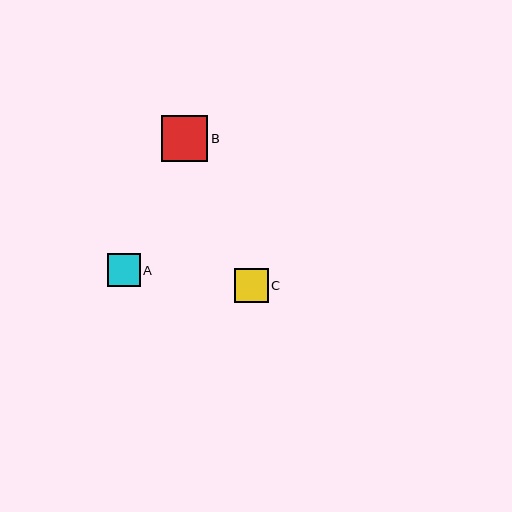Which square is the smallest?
Square A is the smallest with a size of approximately 33 pixels.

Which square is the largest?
Square B is the largest with a size of approximately 46 pixels.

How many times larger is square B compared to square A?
Square B is approximately 1.4 times the size of square A.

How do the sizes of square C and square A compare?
Square C and square A are approximately the same size.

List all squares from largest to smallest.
From largest to smallest: B, C, A.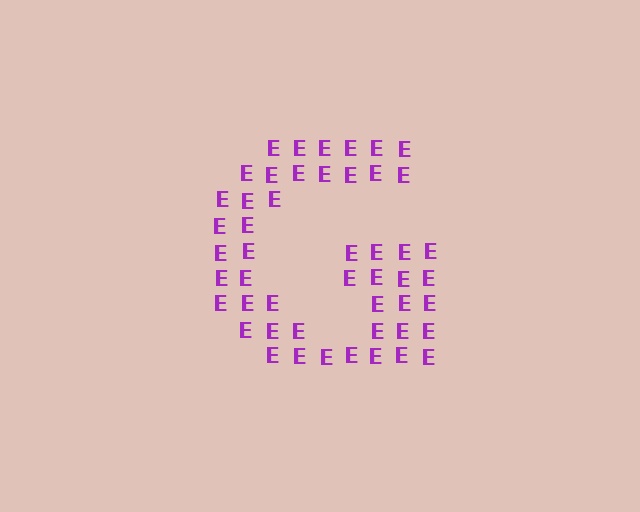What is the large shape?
The large shape is the letter G.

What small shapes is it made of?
It is made of small letter E's.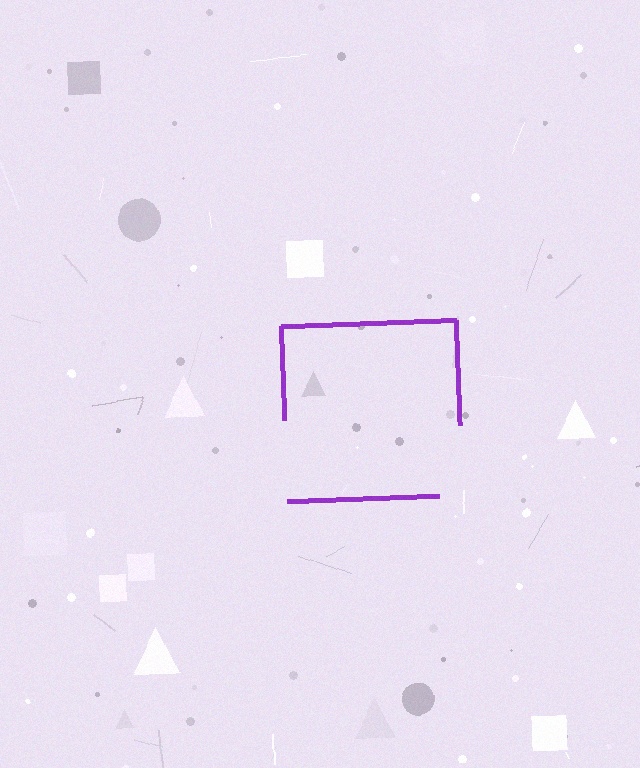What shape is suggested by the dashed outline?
The dashed outline suggests a square.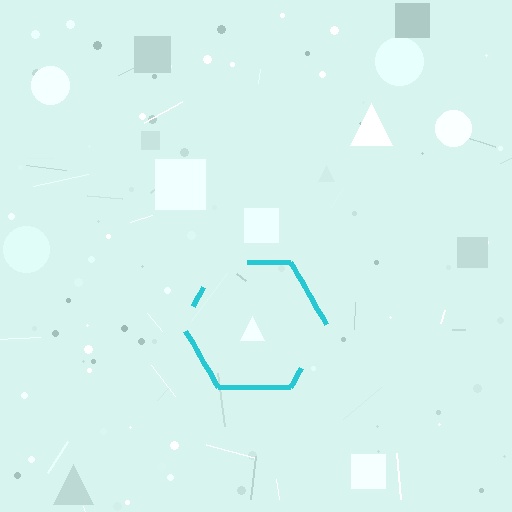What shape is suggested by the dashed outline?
The dashed outline suggests a hexagon.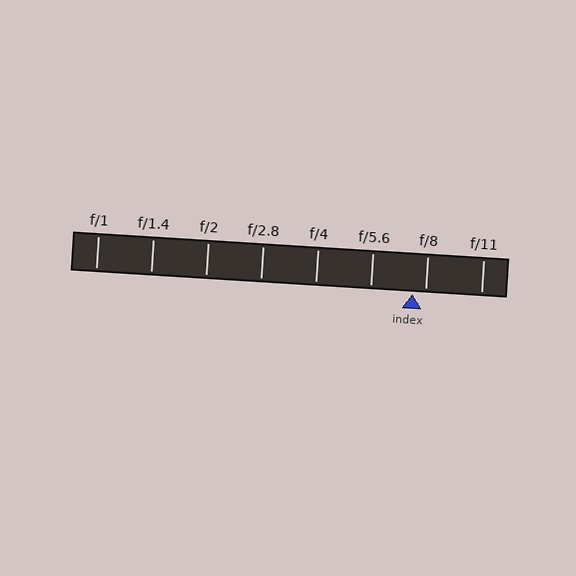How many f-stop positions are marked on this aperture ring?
There are 8 f-stop positions marked.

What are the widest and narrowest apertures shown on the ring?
The widest aperture shown is f/1 and the narrowest is f/11.